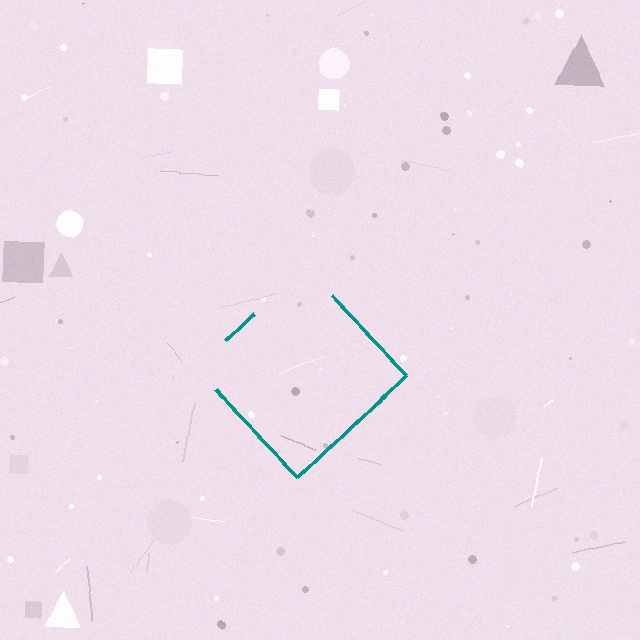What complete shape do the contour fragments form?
The contour fragments form a diamond.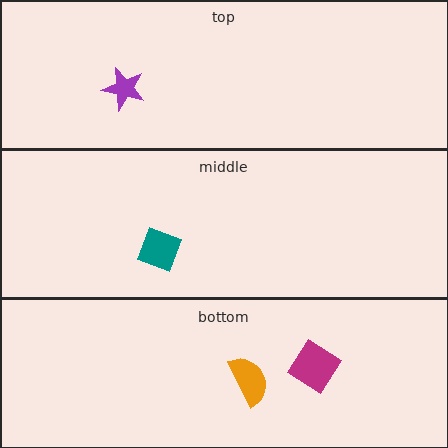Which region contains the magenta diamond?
The bottom region.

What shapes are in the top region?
The purple star.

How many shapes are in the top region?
1.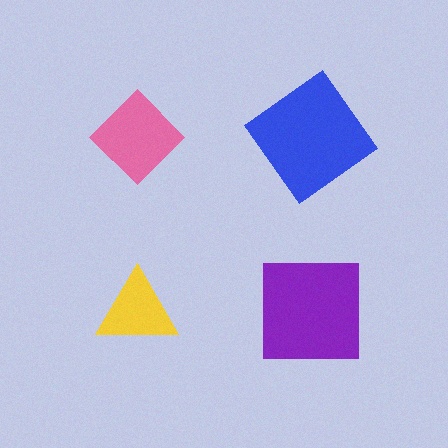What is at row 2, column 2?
A purple square.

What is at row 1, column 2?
A blue diamond.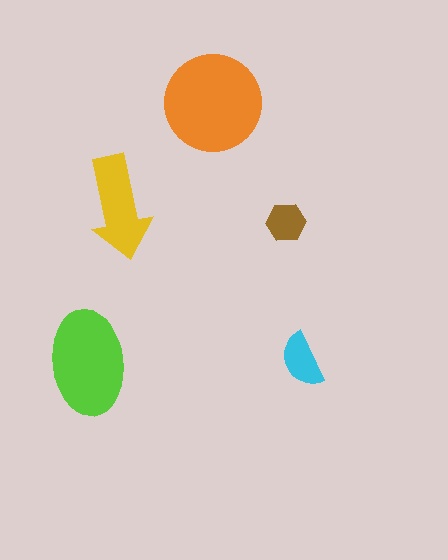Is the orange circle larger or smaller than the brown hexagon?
Larger.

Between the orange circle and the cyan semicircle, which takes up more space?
The orange circle.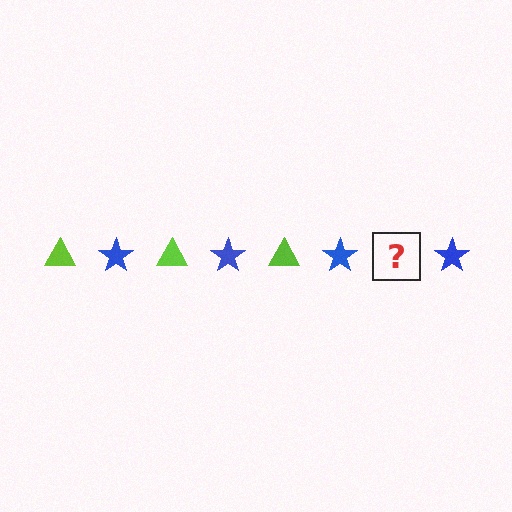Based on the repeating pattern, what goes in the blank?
The blank should be a lime triangle.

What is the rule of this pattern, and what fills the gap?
The rule is that the pattern alternates between lime triangle and blue star. The gap should be filled with a lime triangle.